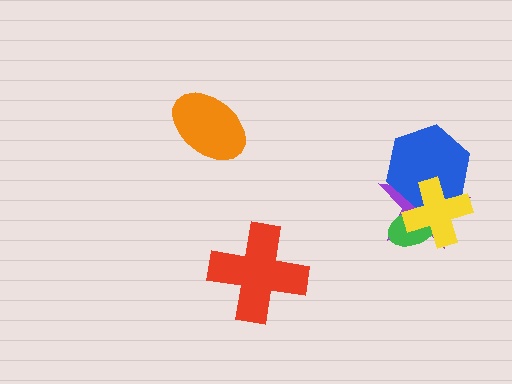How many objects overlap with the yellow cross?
3 objects overlap with the yellow cross.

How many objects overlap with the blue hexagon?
3 objects overlap with the blue hexagon.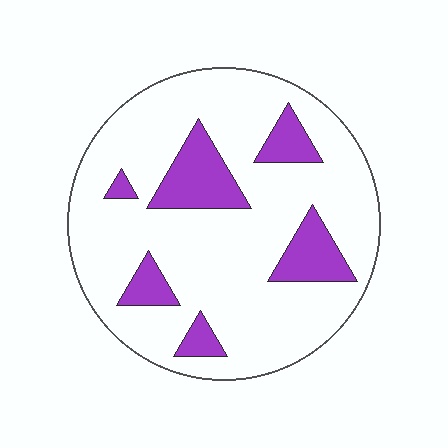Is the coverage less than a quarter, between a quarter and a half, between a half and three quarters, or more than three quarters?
Less than a quarter.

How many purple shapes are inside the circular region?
6.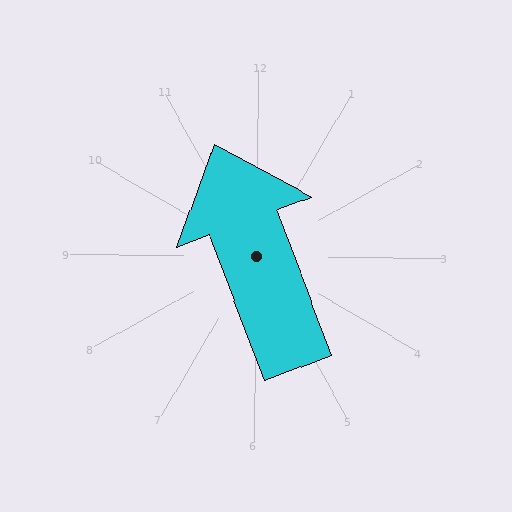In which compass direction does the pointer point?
North.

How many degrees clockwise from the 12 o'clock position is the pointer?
Approximately 339 degrees.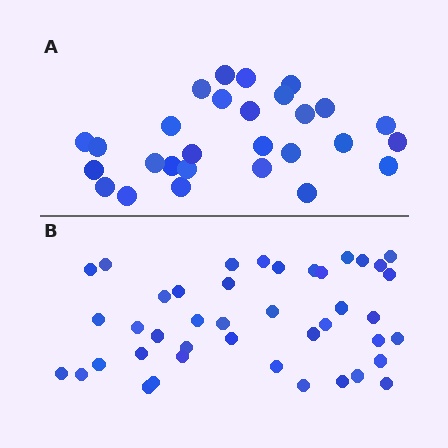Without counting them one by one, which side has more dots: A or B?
Region B (the bottom region) has more dots.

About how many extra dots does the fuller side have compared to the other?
Region B has approximately 15 more dots than region A.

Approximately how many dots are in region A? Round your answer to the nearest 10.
About 30 dots. (The exact count is 28, which rounds to 30.)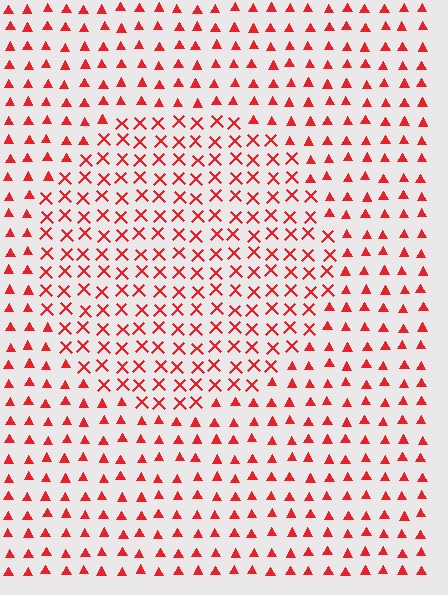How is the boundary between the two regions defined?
The boundary is defined by a change in element shape: X marks inside vs. triangles outside. All elements share the same color and spacing.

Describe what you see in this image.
The image is filled with small red elements arranged in a uniform grid. A circle-shaped region contains X marks, while the surrounding area contains triangles. The boundary is defined purely by the change in element shape.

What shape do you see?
I see a circle.